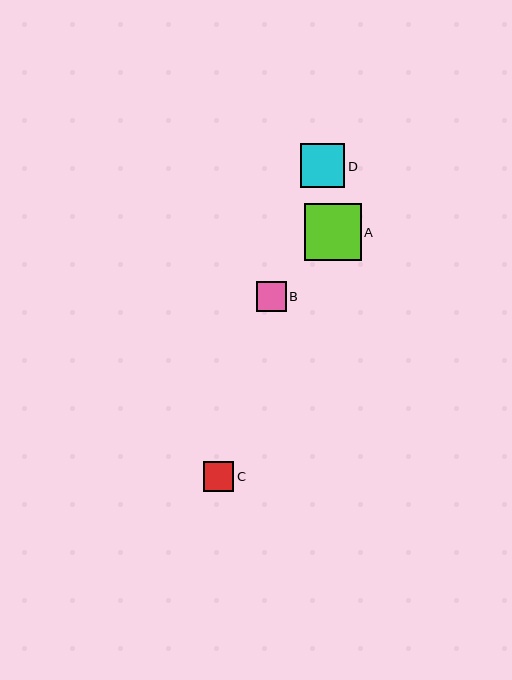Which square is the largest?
Square A is the largest with a size of approximately 57 pixels.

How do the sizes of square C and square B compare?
Square C and square B are approximately the same size.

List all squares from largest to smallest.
From largest to smallest: A, D, C, B.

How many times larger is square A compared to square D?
Square A is approximately 1.3 times the size of square D.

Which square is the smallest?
Square B is the smallest with a size of approximately 30 pixels.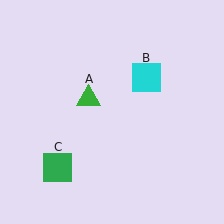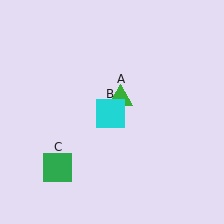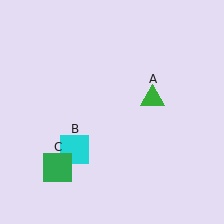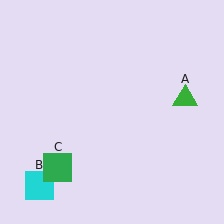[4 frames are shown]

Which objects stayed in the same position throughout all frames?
Green square (object C) remained stationary.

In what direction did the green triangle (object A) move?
The green triangle (object A) moved right.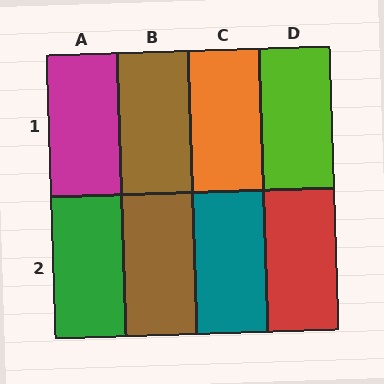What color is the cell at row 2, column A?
Green.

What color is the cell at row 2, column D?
Red.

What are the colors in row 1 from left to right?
Magenta, brown, orange, lime.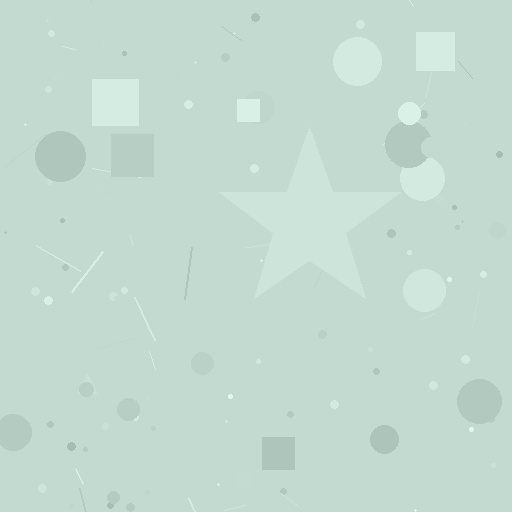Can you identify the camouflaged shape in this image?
The camouflaged shape is a star.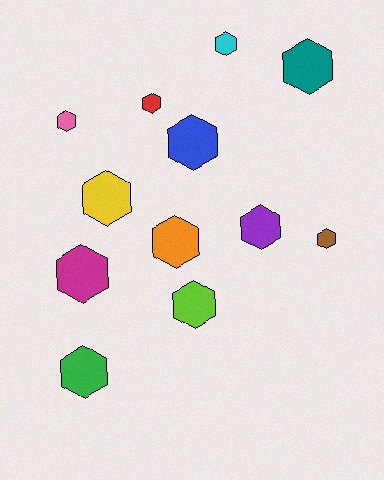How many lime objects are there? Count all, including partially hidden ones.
There is 1 lime object.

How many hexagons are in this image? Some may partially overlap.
There are 12 hexagons.